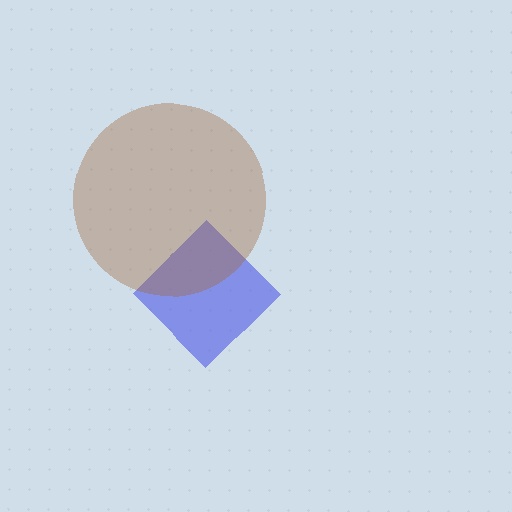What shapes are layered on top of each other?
The layered shapes are: a blue diamond, a brown circle.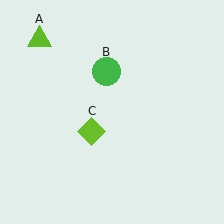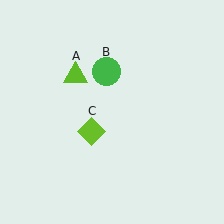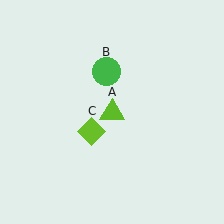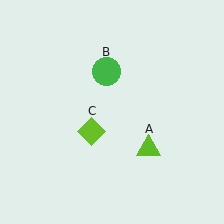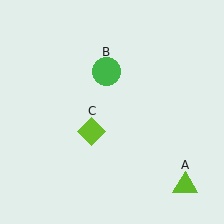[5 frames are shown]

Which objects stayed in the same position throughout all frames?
Green circle (object B) and lime diamond (object C) remained stationary.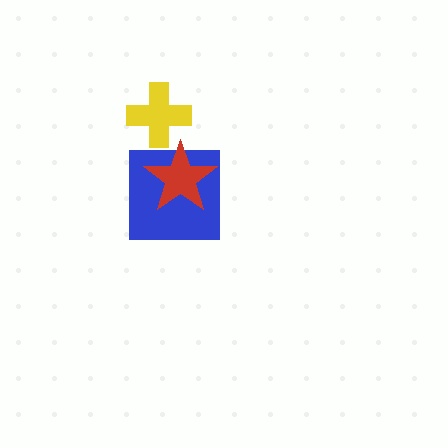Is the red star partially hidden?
No, no other shape covers it.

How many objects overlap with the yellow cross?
0 objects overlap with the yellow cross.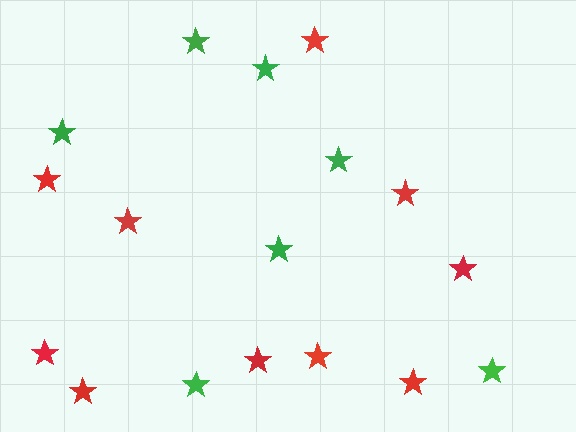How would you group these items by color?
There are 2 groups: one group of red stars (10) and one group of green stars (7).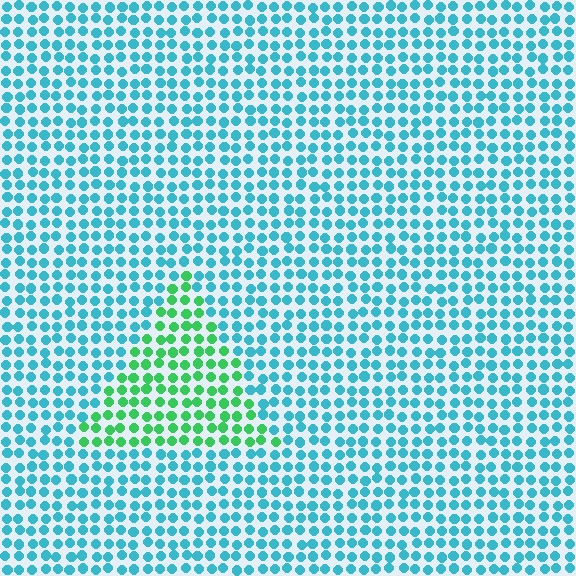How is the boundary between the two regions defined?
The boundary is defined purely by a slight shift in hue (about 53 degrees). Spacing, size, and orientation are identical on both sides.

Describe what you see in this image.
The image is filled with small cyan elements in a uniform arrangement. A triangle-shaped region is visible where the elements are tinted to a slightly different hue, forming a subtle color boundary.